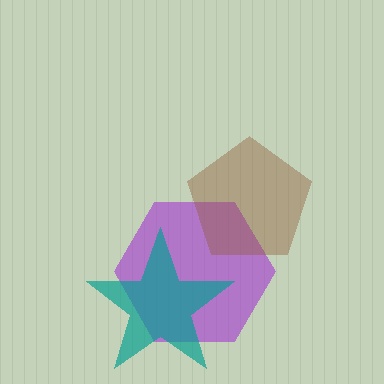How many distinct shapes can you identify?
There are 3 distinct shapes: a purple hexagon, a teal star, a brown pentagon.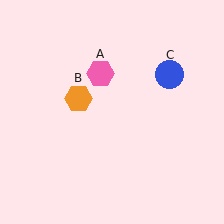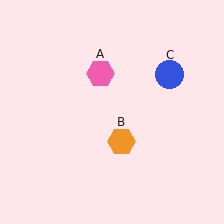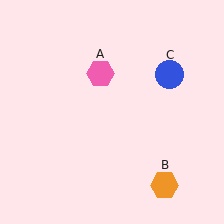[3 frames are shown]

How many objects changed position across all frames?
1 object changed position: orange hexagon (object B).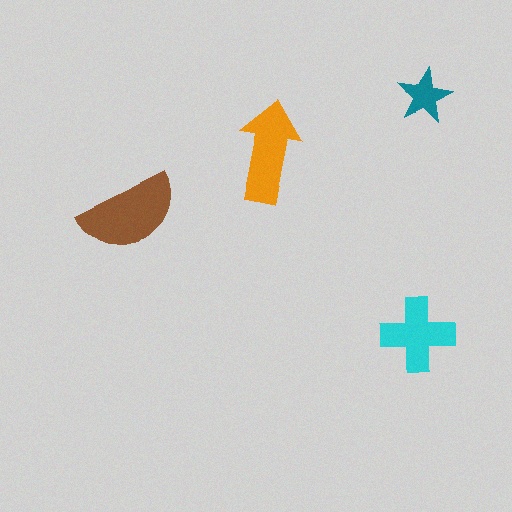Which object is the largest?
The brown semicircle.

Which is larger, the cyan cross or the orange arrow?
The orange arrow.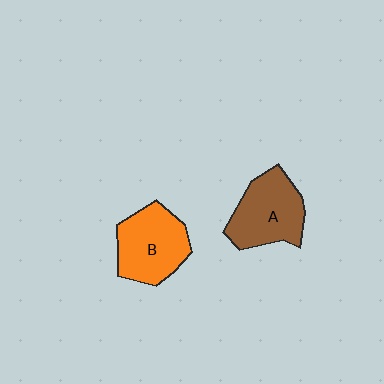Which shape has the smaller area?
Shape A (brown).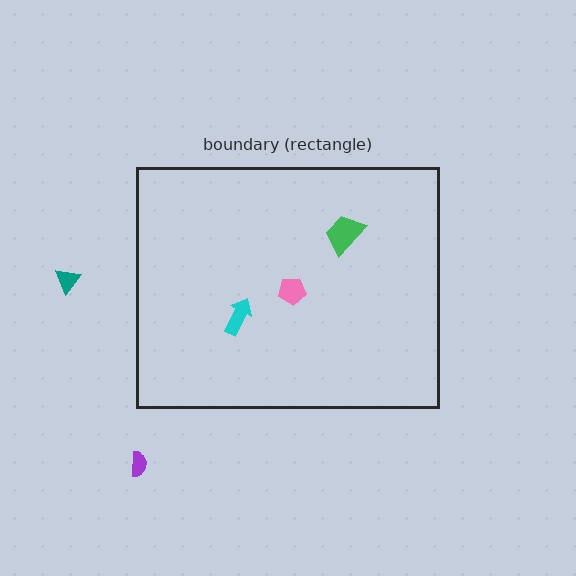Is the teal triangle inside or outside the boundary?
Outside.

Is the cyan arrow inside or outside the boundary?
Inside.